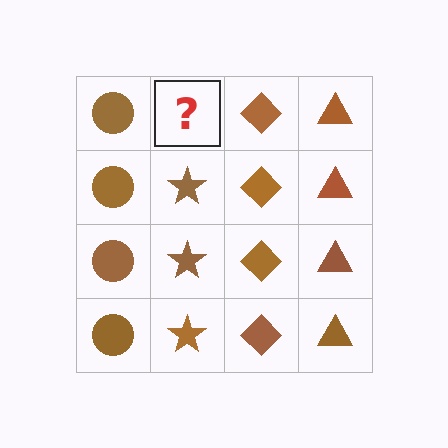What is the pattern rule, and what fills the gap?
The rule is that each column has a consistent shape. The gap should be filled with a brown star.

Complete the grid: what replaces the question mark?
The question mark should be replaced with a brown star.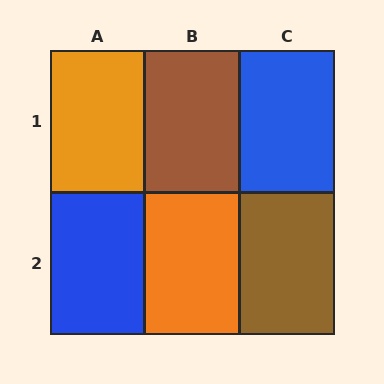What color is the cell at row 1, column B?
Brown.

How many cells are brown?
2 cells are brown.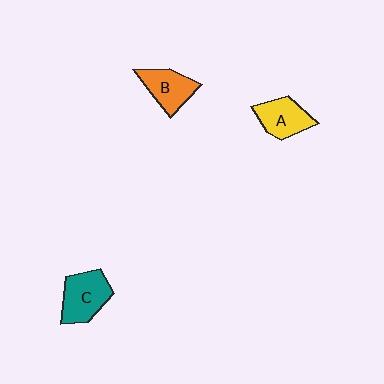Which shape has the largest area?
Shape C (teal).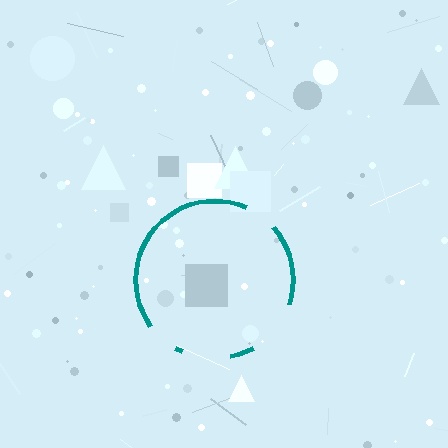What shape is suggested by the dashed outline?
The dashed outline suggests a circle.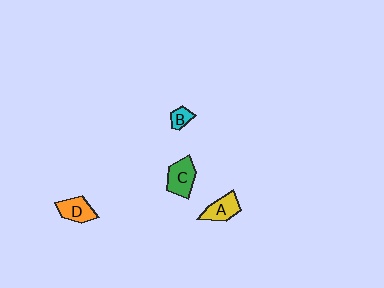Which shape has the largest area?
Shape C (green).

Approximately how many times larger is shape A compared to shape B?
Approximately 2.0 times.